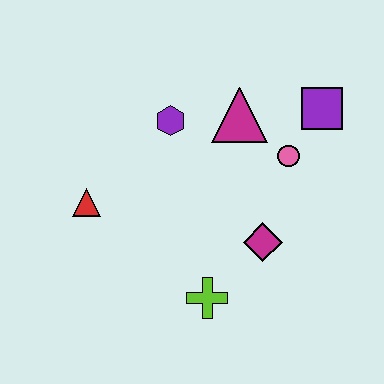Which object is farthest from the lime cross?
The purple square is farthest from the lime cross.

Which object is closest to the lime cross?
The magenta diamond is closest to the lime cross.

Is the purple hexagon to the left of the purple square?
Yes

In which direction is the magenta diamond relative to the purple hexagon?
The magenta diamond is below the purple hexagon.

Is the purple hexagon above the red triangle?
Yes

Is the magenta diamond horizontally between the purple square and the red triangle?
Yes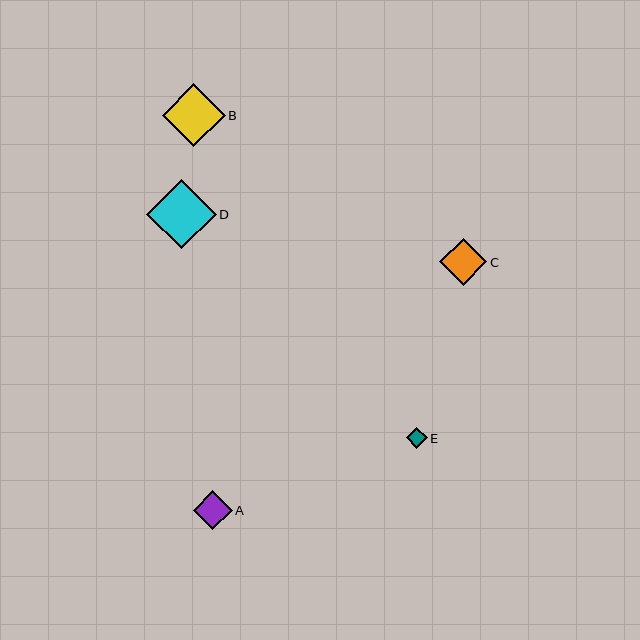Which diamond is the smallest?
Diamond E is the smallest with a size of approximately 21 pixels.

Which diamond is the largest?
Diamond D is the largest with a size of approximately 70 pixels.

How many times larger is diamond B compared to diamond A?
Diamond B is approximately 1.6 times the size of diamond A.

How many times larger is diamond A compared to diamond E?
Diamond A is approximately 1.8 times the size of diamond E.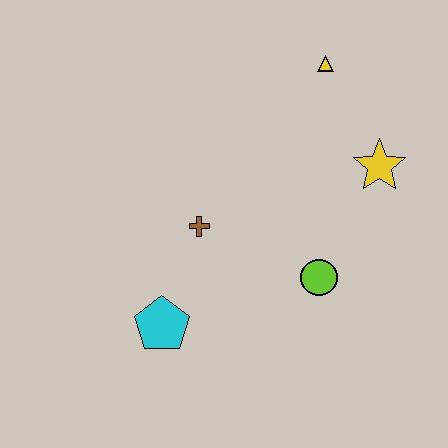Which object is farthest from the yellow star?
The cyan pentagon is farthest from the yellow star.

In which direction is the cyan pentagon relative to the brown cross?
The cyan pentagon is below the brown cross.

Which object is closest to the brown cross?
The cyan pentagon is closest to the brown cross.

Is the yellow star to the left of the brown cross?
No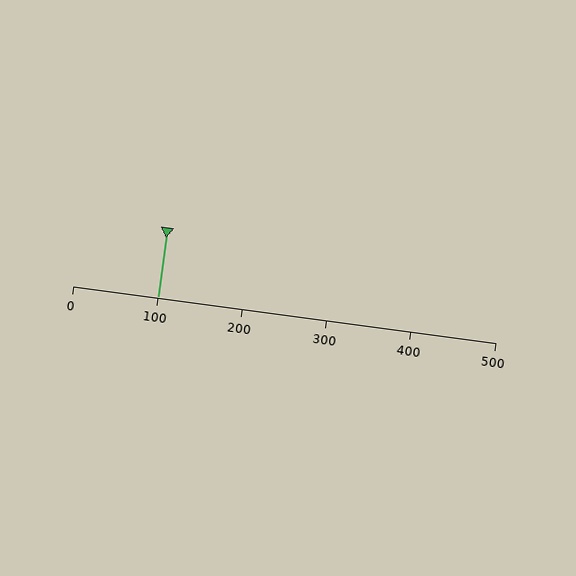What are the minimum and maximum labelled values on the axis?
The axis runs from 0 to 500.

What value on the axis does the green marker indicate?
The marker indicates approximately 100.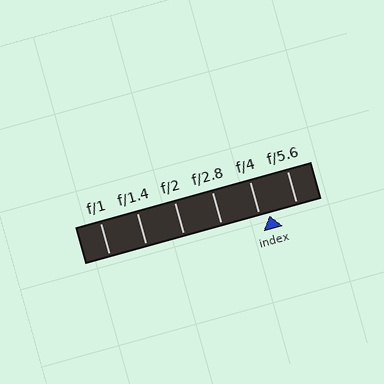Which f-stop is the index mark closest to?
The index mark is closest to f/4.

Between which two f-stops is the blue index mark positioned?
The index mark is between f/4 and f/5.6.